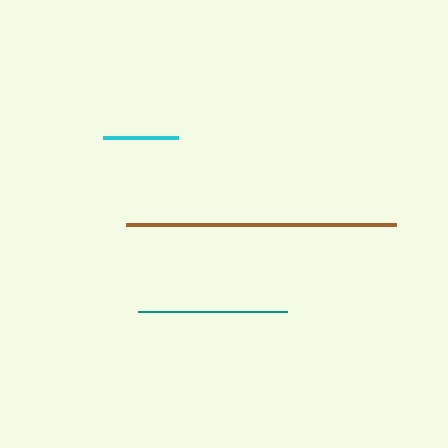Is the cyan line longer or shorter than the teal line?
The teal line is longer than the cyan line.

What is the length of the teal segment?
The teal segment is approximately 149 pixels long.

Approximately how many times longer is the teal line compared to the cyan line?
The teal line is approximately 2.0 times the length of the cyan line.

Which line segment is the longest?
The brown line is the longest at approximately 270 pixels.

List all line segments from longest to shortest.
From longest to shortest: brown, teal, cyan.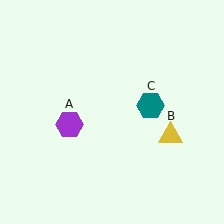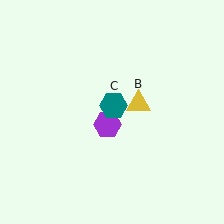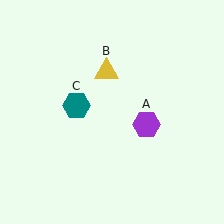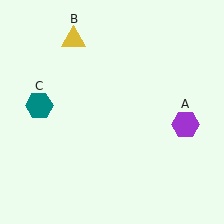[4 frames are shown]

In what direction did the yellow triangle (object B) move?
The yellow triangle (object B) moved up and to the left.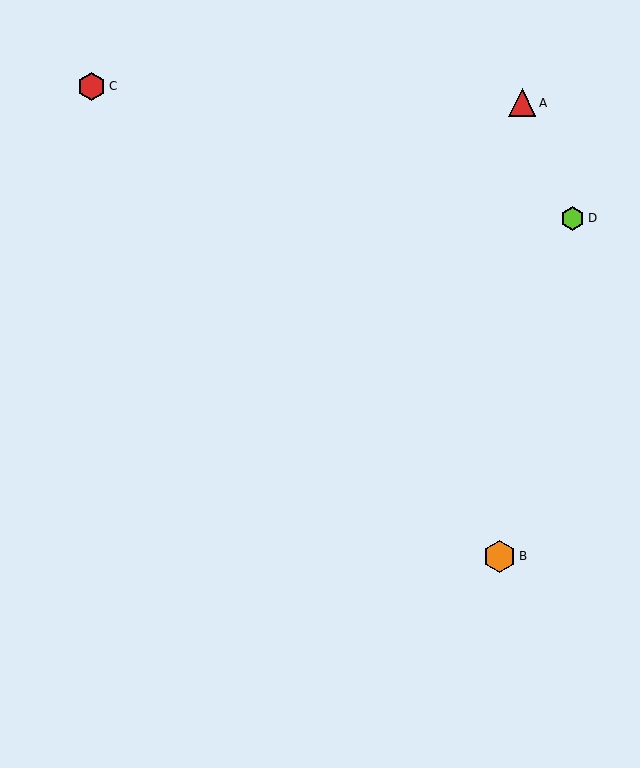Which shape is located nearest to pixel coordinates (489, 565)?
The orange hexagon (labeled B) at (500, 556) is nearest to that location.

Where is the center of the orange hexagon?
The center of the orange hexagon is at (500, 556).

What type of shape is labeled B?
Shape B is an orange hexagon.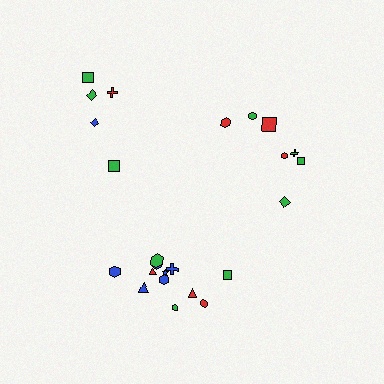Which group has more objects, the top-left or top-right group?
The top-right group.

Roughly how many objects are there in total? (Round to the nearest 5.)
Roughly 25 objects in total.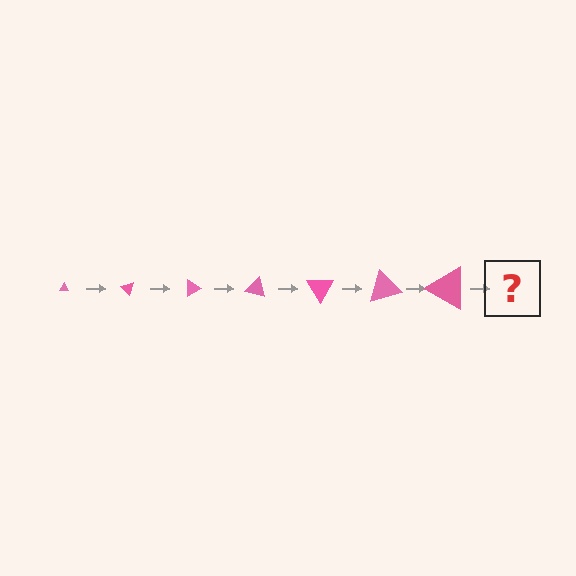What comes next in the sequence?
The next element should be a triangle, larger than the previous one and rotated 315 degrees from the start.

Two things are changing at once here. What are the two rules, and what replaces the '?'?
The two rules are that the triangle grows larger each step and it rotates 45 degrees each step. The '?' should be a triangle, larger than the previous one and rotated 315 degrees from the start.